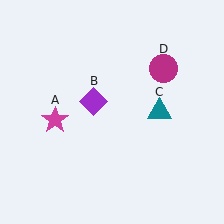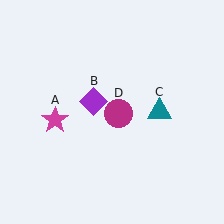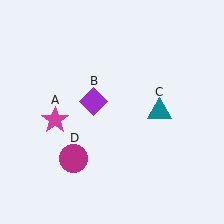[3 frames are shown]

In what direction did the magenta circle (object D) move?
The magenta circle (object D) moved down and to the left.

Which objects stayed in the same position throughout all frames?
Magenta star (object A) and purple diamond (object B) and teal triangle (object C) remained stationary.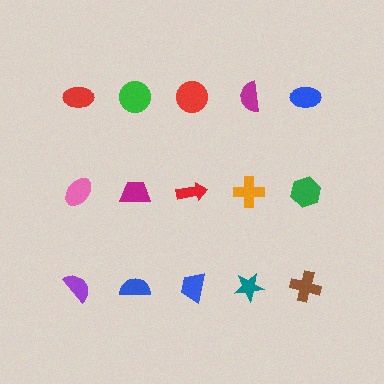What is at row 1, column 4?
A magenta semicircle.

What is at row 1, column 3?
A red circle.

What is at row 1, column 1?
A red ellipse.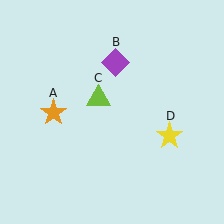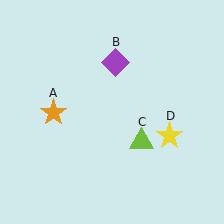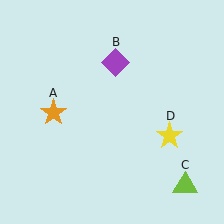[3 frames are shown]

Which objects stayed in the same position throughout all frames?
Orange star (object A) and purple diamond (object B) and yellow star (object D) remained stationary.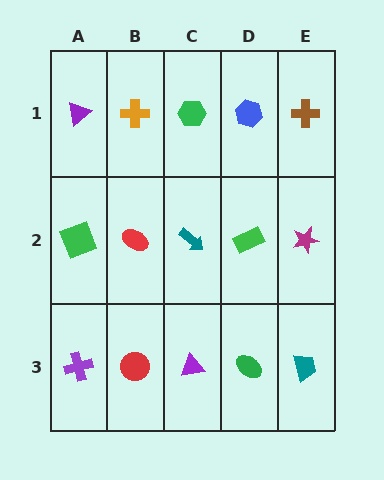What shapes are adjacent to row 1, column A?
A green square (row 2, column A), an orange cross (row 1, column B).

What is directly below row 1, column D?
A green rectangle.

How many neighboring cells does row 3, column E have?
2.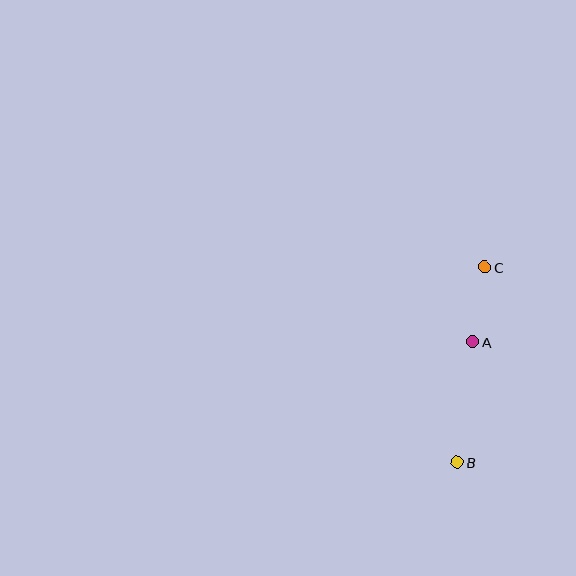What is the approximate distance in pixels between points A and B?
The distance between A and B is approximately 122 pixels.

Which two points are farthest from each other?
Points B and C are farthest from each other.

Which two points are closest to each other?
Points A and C are closest to each other.